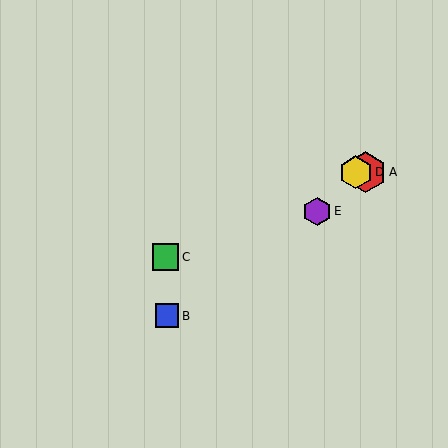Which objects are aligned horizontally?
Objects A, D are aligned horizontally.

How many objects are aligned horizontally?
2 objects (A, D) are aligned horizontally.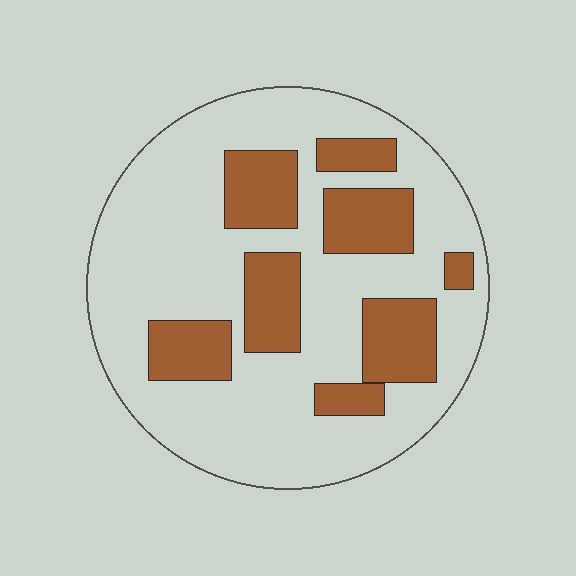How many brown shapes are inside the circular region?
8.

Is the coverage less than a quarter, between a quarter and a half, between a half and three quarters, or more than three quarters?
Between a quarter and a half.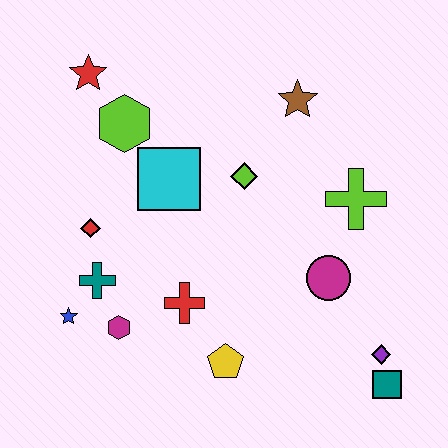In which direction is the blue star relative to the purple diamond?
The blue star is to the left of the purple diamond.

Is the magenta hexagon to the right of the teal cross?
Yes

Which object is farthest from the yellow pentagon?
The red star is farthest from the yellow pentagon.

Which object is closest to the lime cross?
The magenta circle is closest to the lime cross.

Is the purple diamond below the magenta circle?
Yes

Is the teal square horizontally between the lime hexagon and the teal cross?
No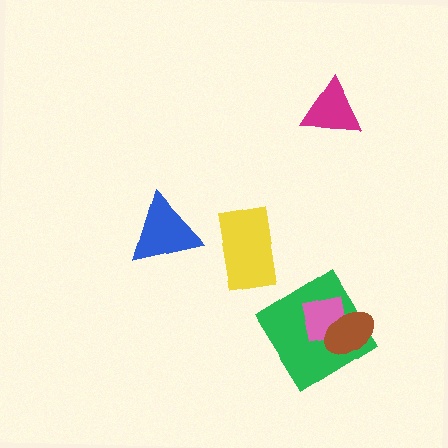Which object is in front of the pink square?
The brown ellipse is in front of the pink square.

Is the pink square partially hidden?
Yes, it is partially covered by another shape.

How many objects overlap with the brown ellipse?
2 objects overlap with the brown ellipse.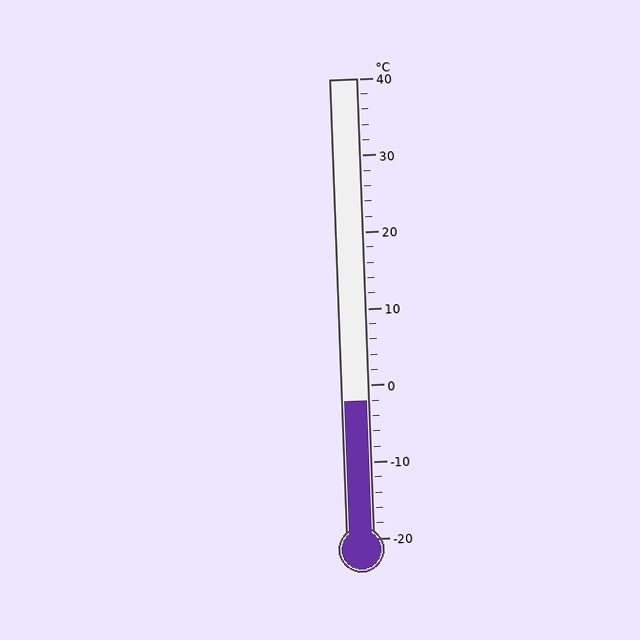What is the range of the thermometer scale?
The thermometer scale ranges from -20°C to 40°C.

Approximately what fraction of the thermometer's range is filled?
The thermometer is filled to approximately 30% of its range.